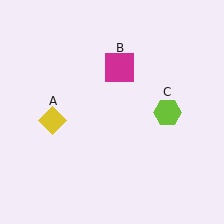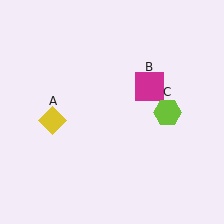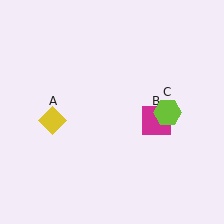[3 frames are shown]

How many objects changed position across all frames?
1 object changed position: magenta square (object B).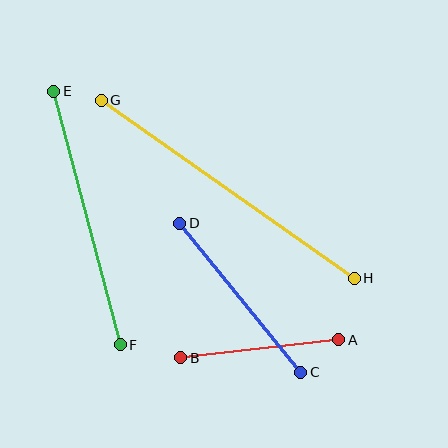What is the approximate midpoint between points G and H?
The midpoint is at approximately (228, 189) pixels.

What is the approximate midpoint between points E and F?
The midpoint is at approximately (87, 218) pixels.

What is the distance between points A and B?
The distance is approximately 159 pixels.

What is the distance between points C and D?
The distance is approximately 192 pixels.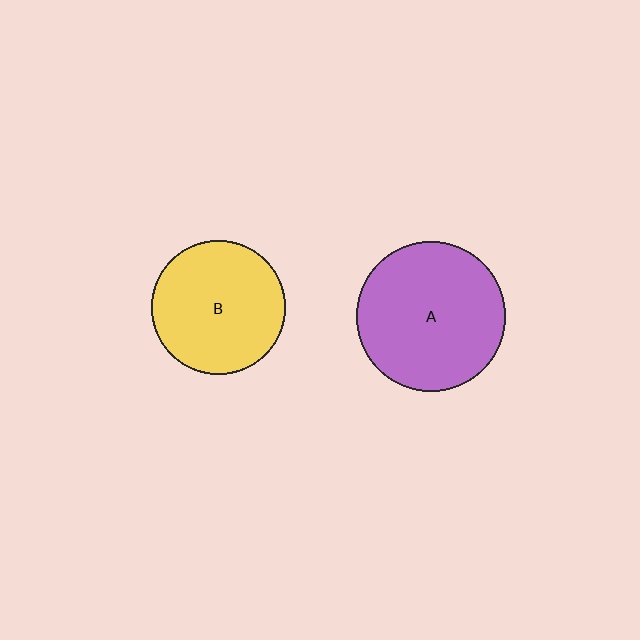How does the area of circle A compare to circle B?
Approximately 1.2 times.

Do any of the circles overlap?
No, none of the circles overlap.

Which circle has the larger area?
Circle A (purple).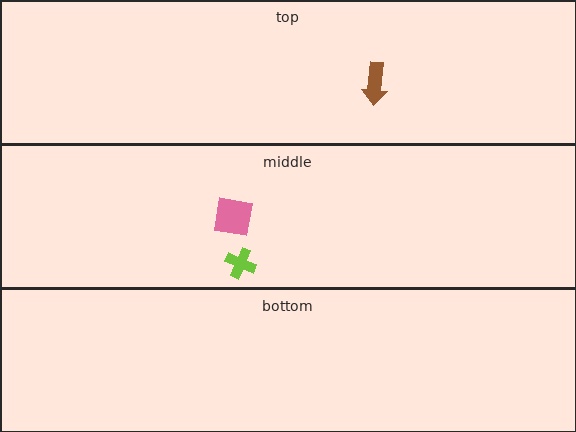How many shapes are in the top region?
1.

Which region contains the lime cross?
The middle region.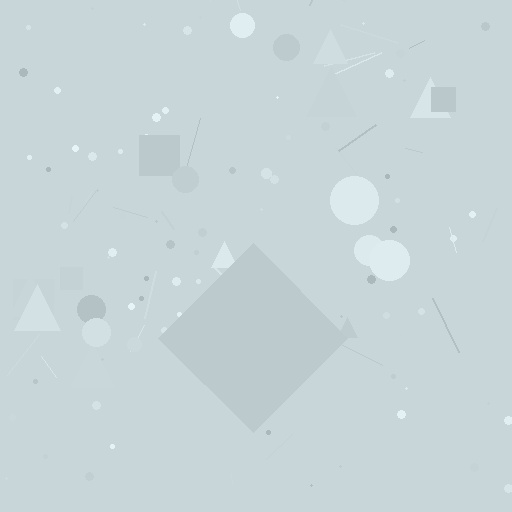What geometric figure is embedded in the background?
A diamond is embedded in the background.